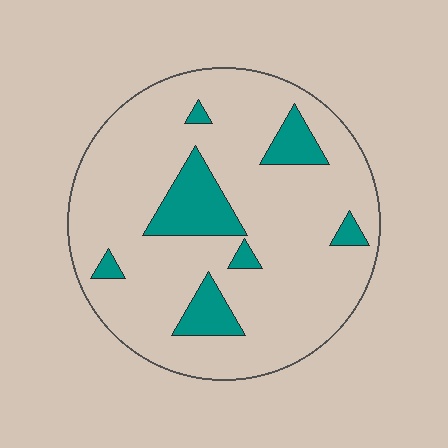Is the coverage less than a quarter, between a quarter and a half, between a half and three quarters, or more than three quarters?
Less than a quarter.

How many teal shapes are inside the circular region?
7.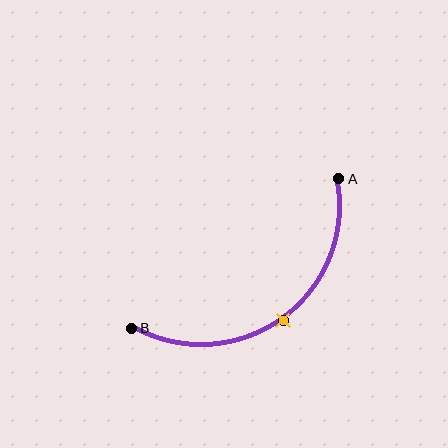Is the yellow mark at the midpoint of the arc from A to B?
Yes. The yellow mark lies on the arc at equal arc-length from both A and B — it is the arc midpoint.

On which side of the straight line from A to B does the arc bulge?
The arc bulges below and to the right of the straight line connecting A and B.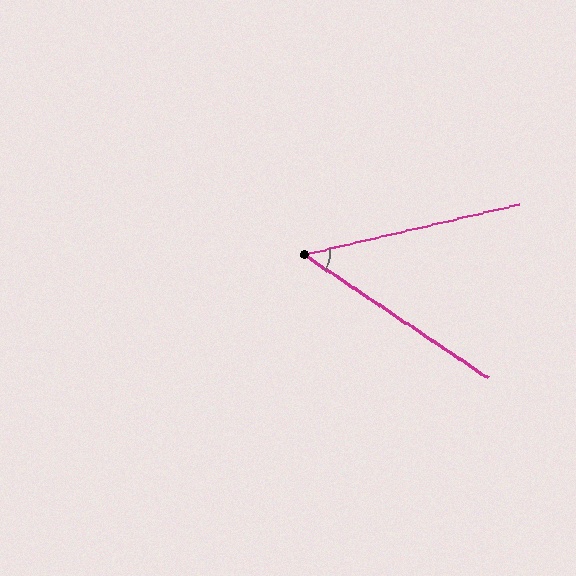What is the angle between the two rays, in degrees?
Approximately 47 degrees.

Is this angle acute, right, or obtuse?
It is acute.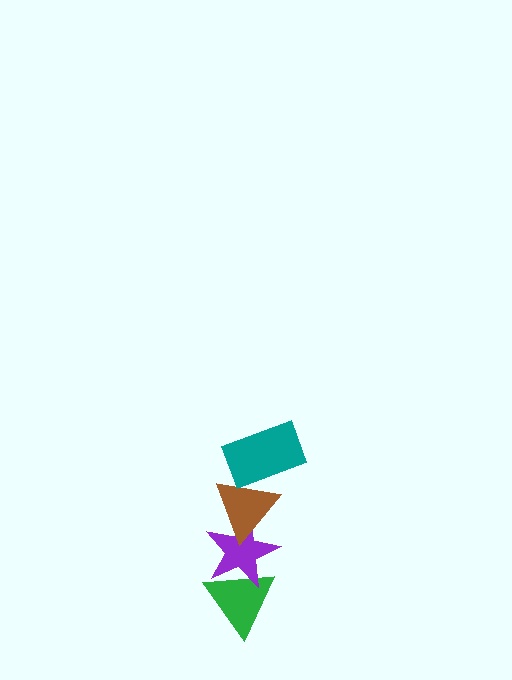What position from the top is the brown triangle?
The brown triangle is 2nd from the top.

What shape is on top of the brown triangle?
The teal rectangle is on top of the brown triangle.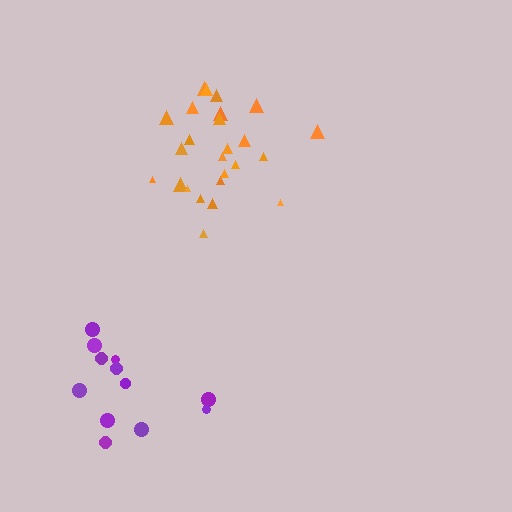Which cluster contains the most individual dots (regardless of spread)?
Orange (25).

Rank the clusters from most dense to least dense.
orange, purple.